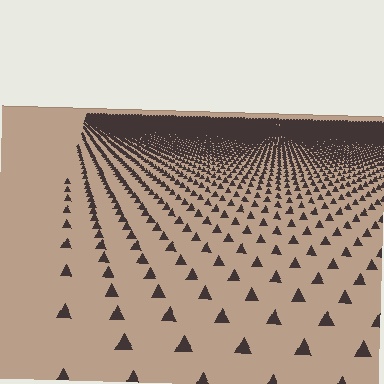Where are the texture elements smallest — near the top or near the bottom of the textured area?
Near the top.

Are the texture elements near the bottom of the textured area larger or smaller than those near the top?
Larger. Near the bottom, elements are closer to the viewer and appear at a bigger on-screen size.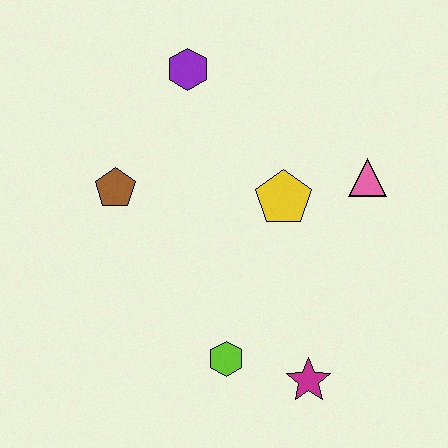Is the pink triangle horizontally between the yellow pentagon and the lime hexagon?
No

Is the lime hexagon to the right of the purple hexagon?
Yes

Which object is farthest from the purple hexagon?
The magenta star is farthest from the purple hexagon.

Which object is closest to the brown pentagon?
The purple hexagon is closest to the brown pentagon.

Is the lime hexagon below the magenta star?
No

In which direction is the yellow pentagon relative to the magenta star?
The yellow pentagon is above the magenta star.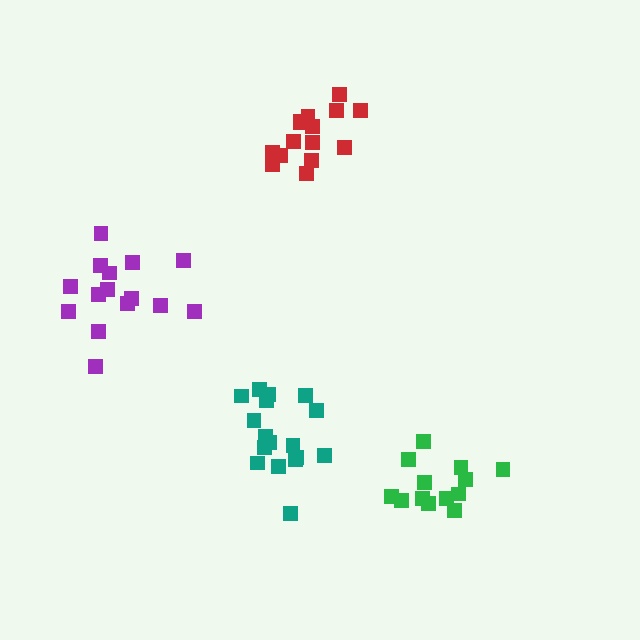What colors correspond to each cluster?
The clusters are colored: red, teal, green, purple.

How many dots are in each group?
Group 1: 15 dots, Group 2: 17 dots, Group 3: 13 dots, Group 4: 15 dots (60 total).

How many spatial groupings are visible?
There are 4 spatial groupings.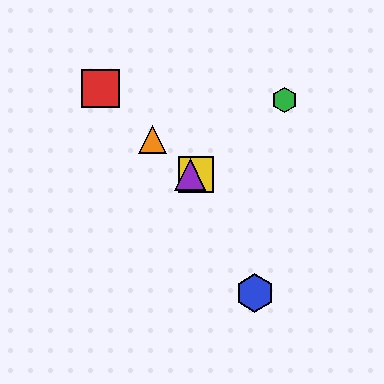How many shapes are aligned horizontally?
2 shapes (the yellow square, the purple triangle) are aligned horizontally.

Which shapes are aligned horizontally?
The yellow square, the purple triangle are aligned horizontally.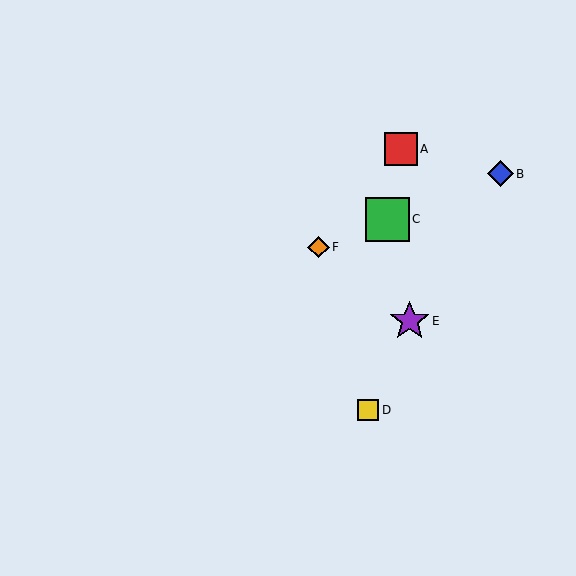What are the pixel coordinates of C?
Object C is at (387, 219).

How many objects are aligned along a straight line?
3 objects (B, C, F) are aligned along a straight line.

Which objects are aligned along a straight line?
Objects B, C, F are aligned along a straight line.